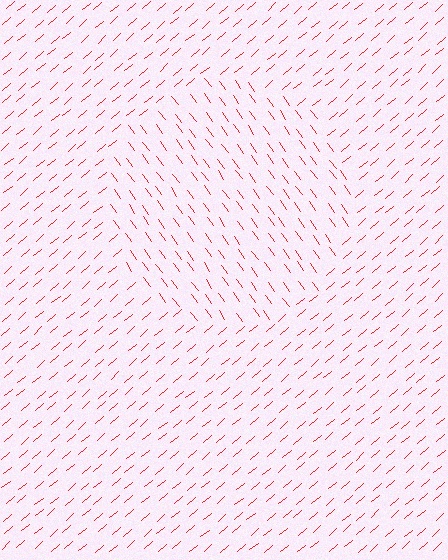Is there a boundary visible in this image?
Yes, there is a texture boundary formed by a change in line orientation.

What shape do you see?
I see a circle.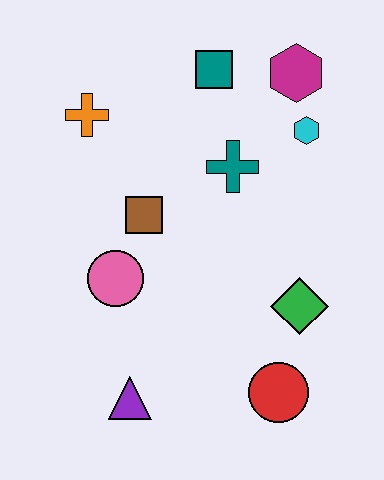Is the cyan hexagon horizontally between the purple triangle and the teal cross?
No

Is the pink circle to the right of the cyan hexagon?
No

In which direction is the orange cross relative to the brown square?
The orange cross is above the brown square.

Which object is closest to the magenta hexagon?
The cyan hexagon is closest to the magenta hexagon.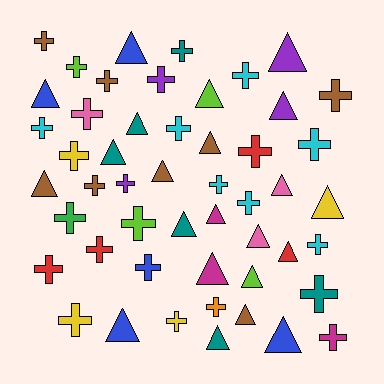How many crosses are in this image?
There are 28 crosses.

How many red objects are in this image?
There are 4 red objects.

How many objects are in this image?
There are 50 objects.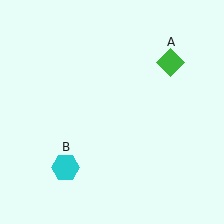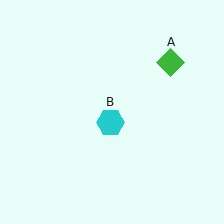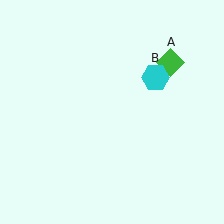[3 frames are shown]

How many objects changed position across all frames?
1 object changed position: cyan hexagon (object B).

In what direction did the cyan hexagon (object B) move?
The cyan hexagon (object B) moved up and to the right.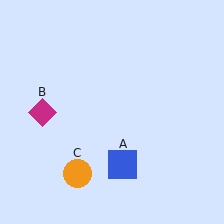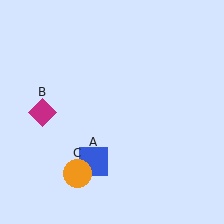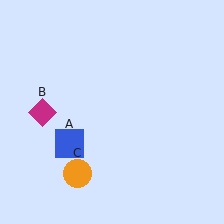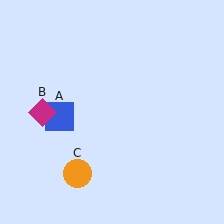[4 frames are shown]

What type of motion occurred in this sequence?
The blue square (object A) rotated clockwise around the center of the scene.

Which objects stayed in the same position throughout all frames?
Magenta diamond (object B) and orange circle (object C) remained stationary.